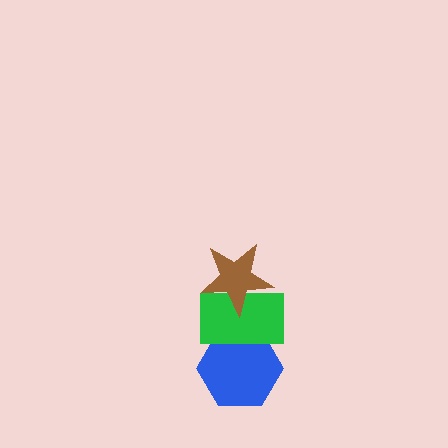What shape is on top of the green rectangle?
The brown star is on top of the green rectangle.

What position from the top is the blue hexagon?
The blue hexagon is 3rd from the top.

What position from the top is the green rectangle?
The green rectangle is 2nd from the top.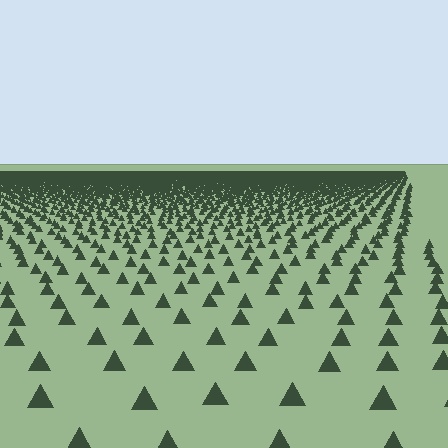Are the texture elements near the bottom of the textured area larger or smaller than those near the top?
Larger. Near the bottom, elements are closer to the viewer and appear at a bigger on-screen size.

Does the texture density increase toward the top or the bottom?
Density increases toward the top.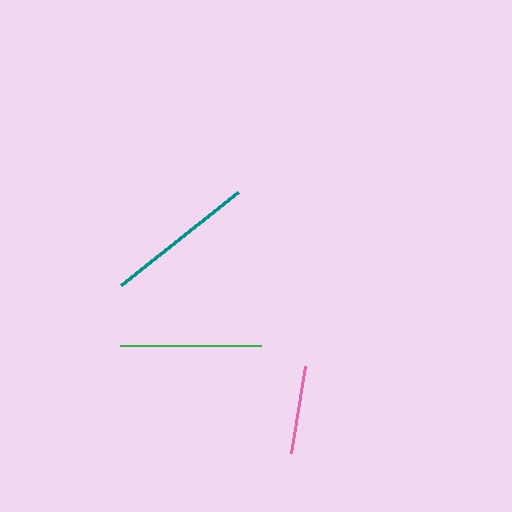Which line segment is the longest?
The teal line is the longest at approximately 150 pixels.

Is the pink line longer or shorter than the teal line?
The teal line is longer than the pink line.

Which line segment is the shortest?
The pink line is the shortest at approximately 88 pixels.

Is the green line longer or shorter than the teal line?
The teal line is longer than the green line.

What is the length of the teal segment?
The teal segment is approximately 150 pixels long.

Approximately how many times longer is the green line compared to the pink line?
The green line is approximately 1.6 times the length of the pink line.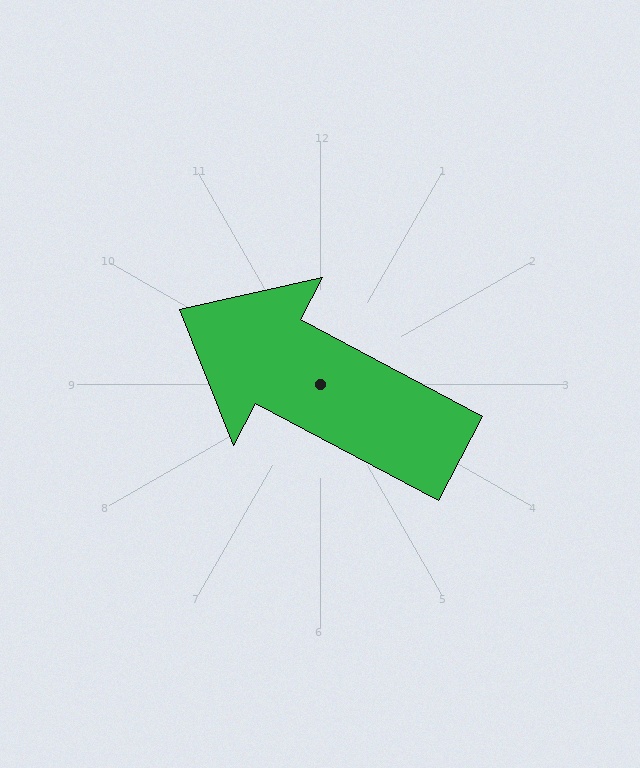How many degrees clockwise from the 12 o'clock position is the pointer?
Approximately 298 degrees.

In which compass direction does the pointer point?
Northwest.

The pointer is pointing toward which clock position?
Roughly 10 o'clock.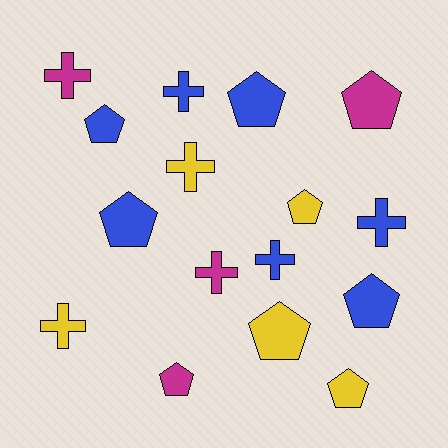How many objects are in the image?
There are 16 objects.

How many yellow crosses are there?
There are 2 yellow crosses.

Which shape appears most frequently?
Pentagon, with 9 objects.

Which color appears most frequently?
Blue, with 7 objects.